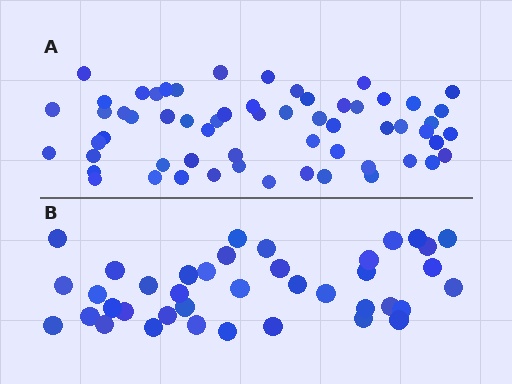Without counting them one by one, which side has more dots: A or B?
Region A (the top region) has more dots.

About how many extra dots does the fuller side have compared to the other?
Region A has approximately 20 more dots than region B.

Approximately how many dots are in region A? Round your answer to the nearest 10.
About 60 dots.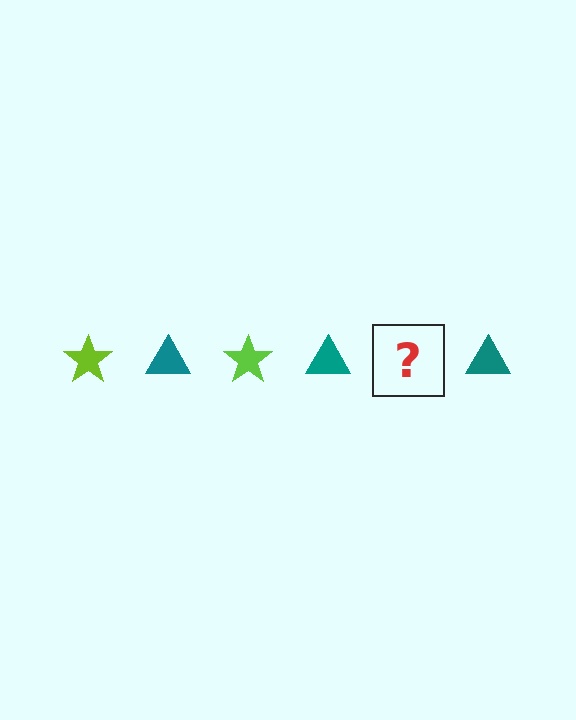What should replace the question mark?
The question mark should be replaced with a lime star.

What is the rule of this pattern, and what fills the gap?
The rule is that the pattern alternates between lime star and teal triangle. The gap should be filled with a lime star.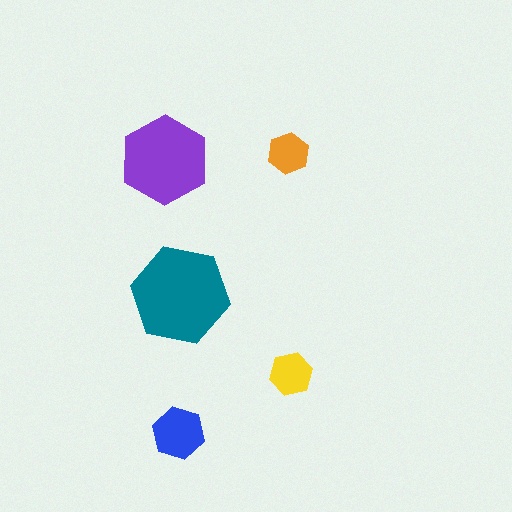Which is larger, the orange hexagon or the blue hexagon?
The blue one.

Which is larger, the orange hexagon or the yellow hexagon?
The yellow one.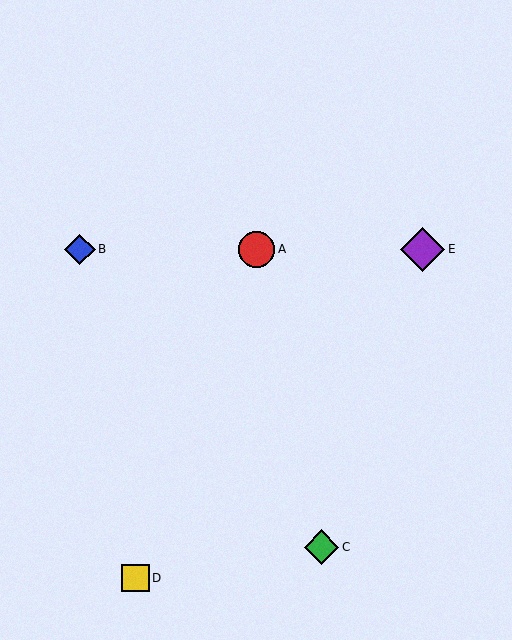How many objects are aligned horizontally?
3 objects (A, B, E) are aligned horizontally.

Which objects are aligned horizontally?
Objects A, B, E are aligned horizontally.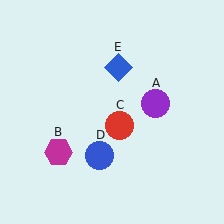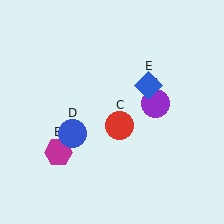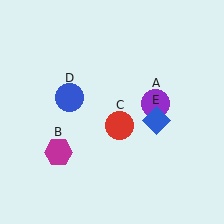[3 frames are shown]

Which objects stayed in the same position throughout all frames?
Purple circle (object A) and magenta hexagon (object B) and red circle (object C) remained stationary.